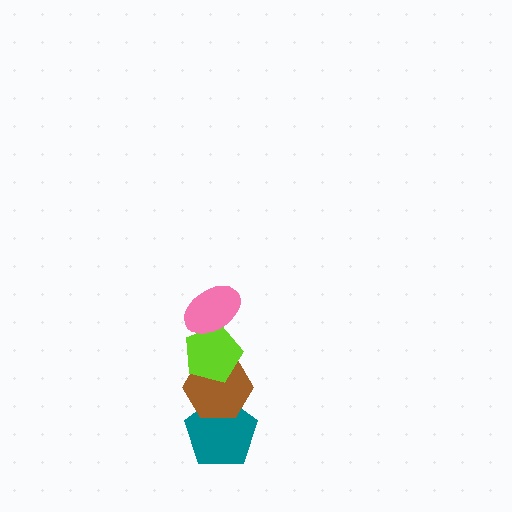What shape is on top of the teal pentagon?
The brown hexagon is on top of the teal pentagon.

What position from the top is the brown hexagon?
The brown hexagon is 3rd from the top.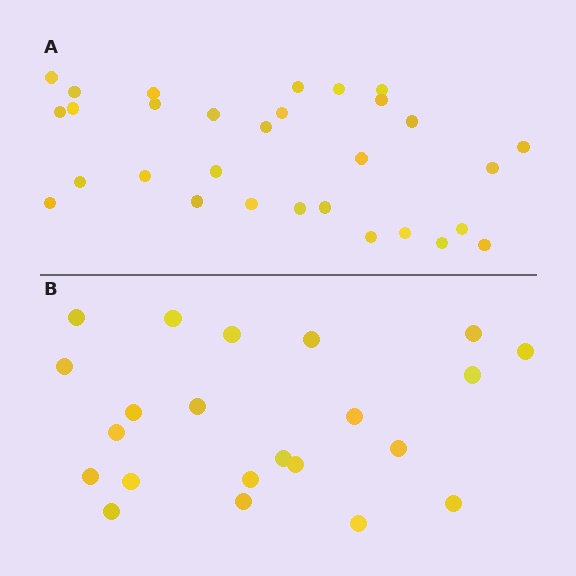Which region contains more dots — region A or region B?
Region A (the top region) has more dots.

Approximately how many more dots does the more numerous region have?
Region A has roughly 8 or so more dots than region B.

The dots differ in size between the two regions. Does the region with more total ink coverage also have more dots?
No. Region B has more total ink coverage because its dots are larger, but region A actually contains more individual dots. Total area can be misleading — the number of items is what matters here.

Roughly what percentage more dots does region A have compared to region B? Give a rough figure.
About 35% more.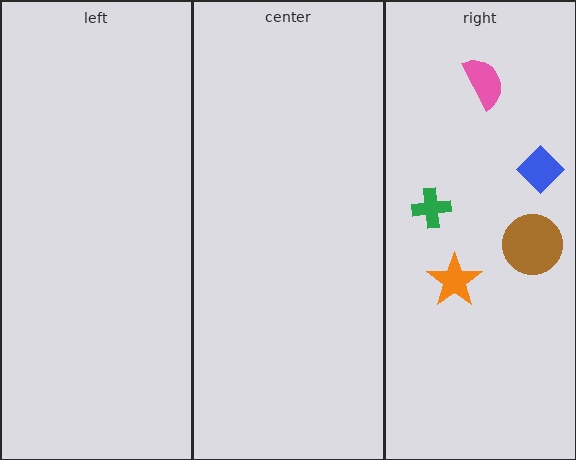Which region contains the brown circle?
The right region.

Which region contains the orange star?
The right region.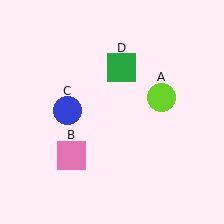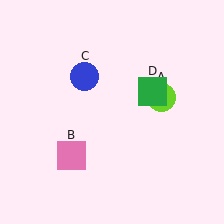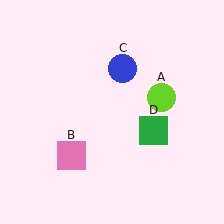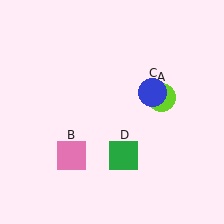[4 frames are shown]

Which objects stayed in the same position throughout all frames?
Lime circle (object A) and pink square (object B) remained stationary.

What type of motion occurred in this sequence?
The blue circle (object C), green square (object D) rotated clockwise around the center of the scene.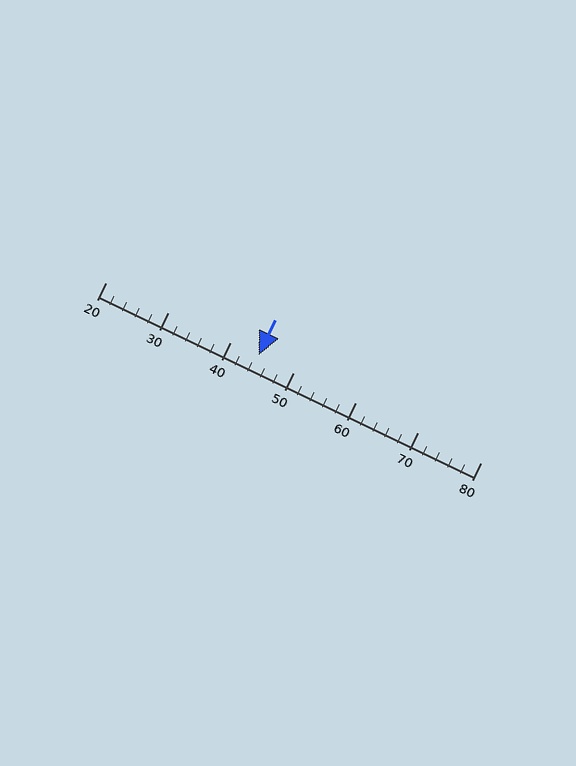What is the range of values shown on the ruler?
The ruler shows values from 20 to 80.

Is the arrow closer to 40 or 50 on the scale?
The arrow is closer to 40.